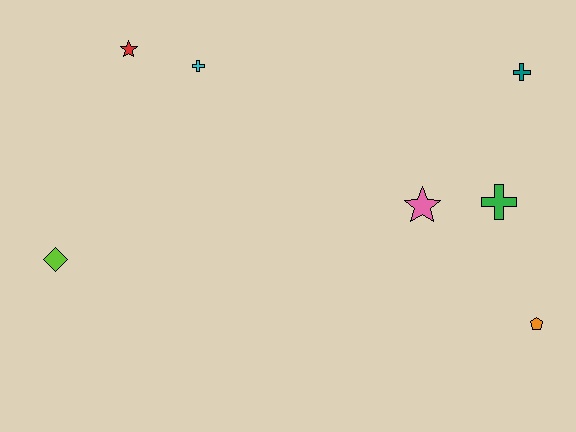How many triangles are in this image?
There are no triangles.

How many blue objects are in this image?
There are no blue objects.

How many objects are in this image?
There are 7 objects.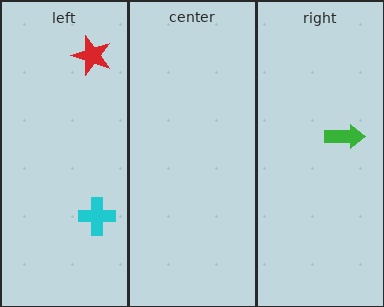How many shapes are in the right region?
1.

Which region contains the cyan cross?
The left region.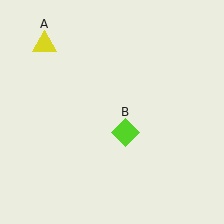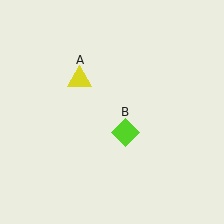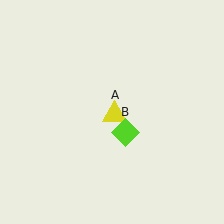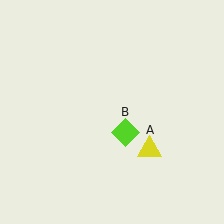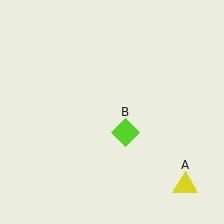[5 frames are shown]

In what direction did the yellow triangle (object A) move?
The yellow triangle (object A) moved down and to the right.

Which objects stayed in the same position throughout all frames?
Lime diamond (object B) remained stationary.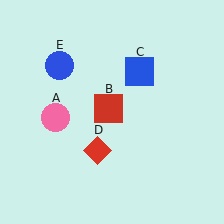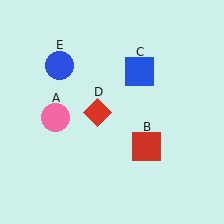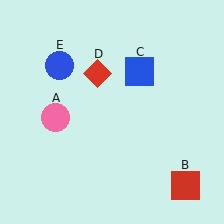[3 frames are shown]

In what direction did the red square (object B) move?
The red square (object B) moved down and to the right.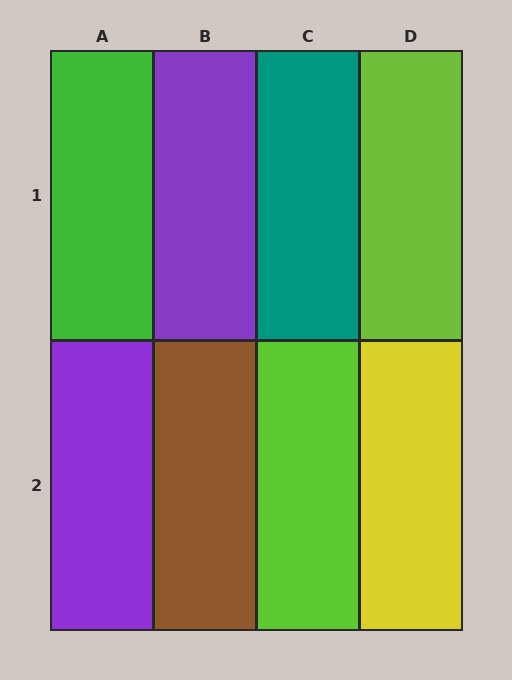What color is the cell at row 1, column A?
Green.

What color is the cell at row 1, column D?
Lime.